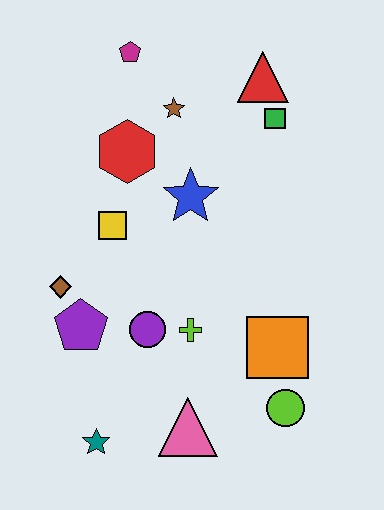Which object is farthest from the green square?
The teal star is farthest from the green square.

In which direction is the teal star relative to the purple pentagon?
The teal star is below the purple pentagon.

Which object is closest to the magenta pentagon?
The brown star is closest to the magenta pentagon.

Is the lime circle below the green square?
Yes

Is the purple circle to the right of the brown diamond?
Yes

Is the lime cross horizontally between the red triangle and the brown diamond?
Yes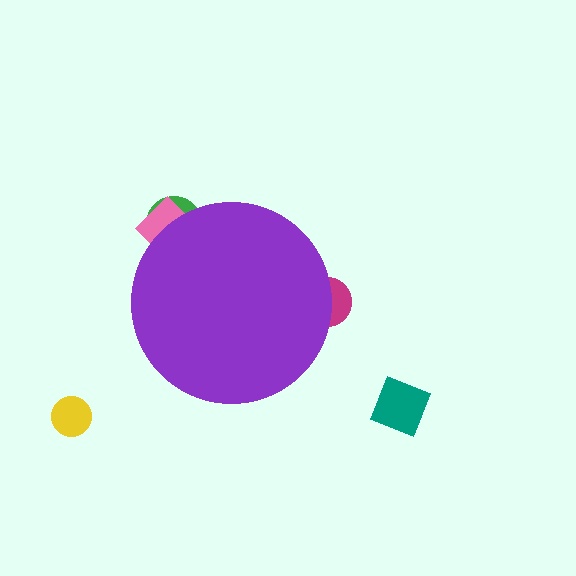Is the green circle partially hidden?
Yes, the green circle is partially hidden behind the purple circle.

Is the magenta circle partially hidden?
Yes, the magenta circle is partially hidden behind the purple circle.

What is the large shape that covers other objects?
A purple circle.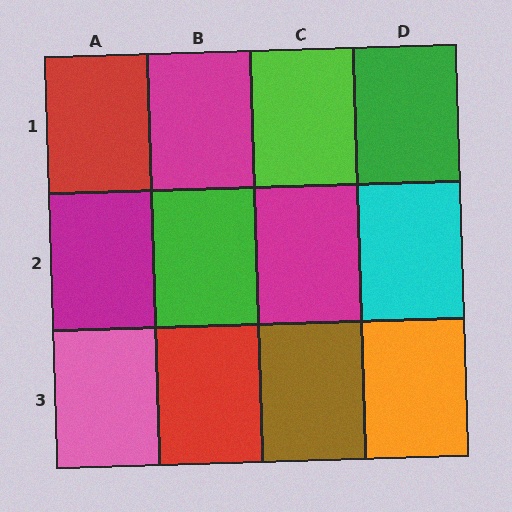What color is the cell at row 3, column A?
Pink.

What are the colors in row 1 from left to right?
Red, magenta, lime, green.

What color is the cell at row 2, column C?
Magenta.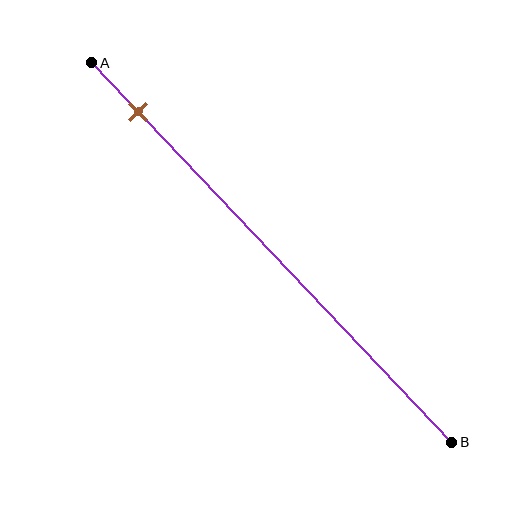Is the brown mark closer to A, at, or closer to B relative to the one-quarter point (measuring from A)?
The brown mark is closer to point A than the one-quarter point of segment AB.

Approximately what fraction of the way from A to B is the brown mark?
The brown mark is approximately 15% of the way from A to B.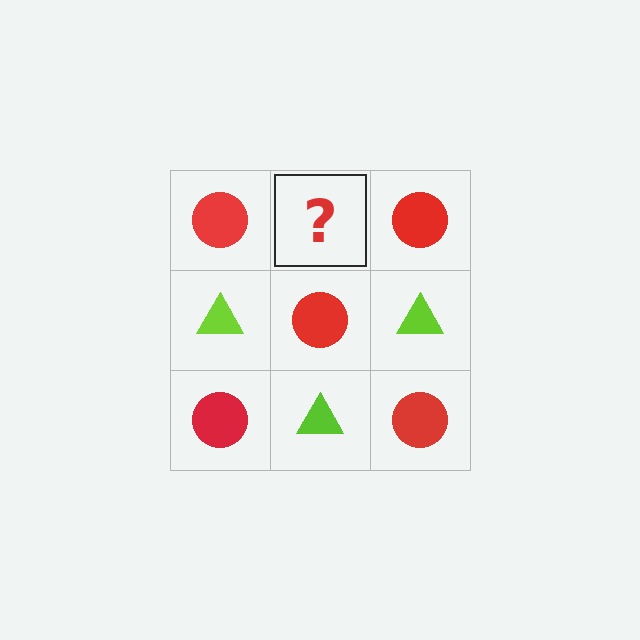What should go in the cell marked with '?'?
The missing cell should contain a lime triangle.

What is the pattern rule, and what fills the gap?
The rule is that it alternates red circle and lime triangle in a checkerboard pattern. The gap should be filled with a lime triangle.